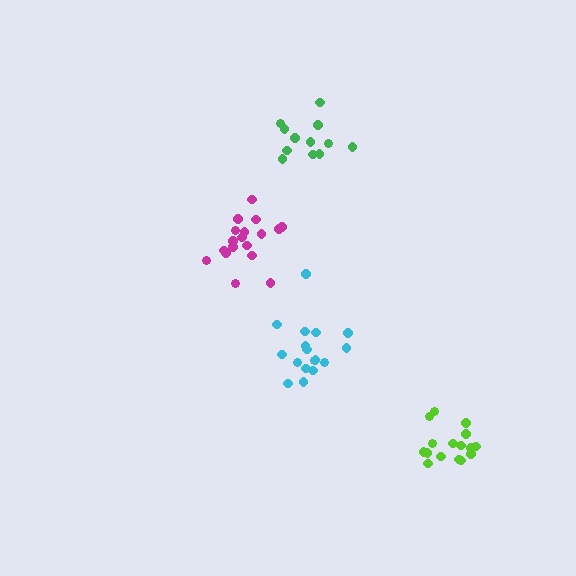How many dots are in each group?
Group 1: 12 dots, Group 2: 17 dots, Group 3: 18 dots, Group 4: 16 dots (63 total).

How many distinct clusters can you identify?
There are 4 distinct clusters.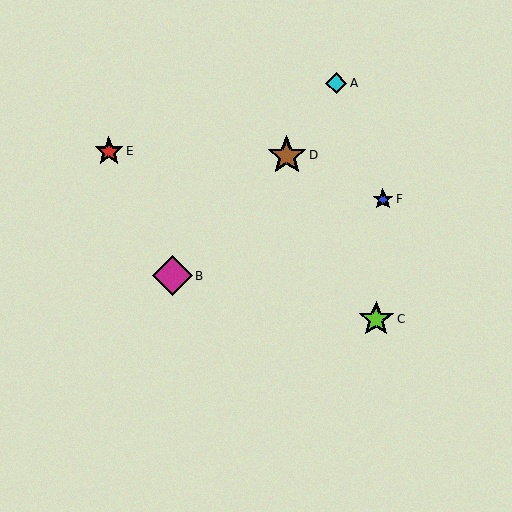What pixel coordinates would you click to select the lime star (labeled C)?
Click at (376, 319) to select the lime star C.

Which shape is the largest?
The magenta diamond (labeled B) is the largest.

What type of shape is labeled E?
Shape E is a red star.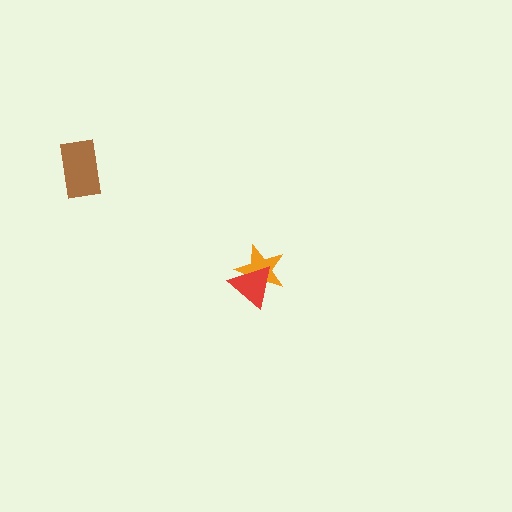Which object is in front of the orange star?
The red triangle is in front of the orange star.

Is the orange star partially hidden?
Yes, it is partially covered by another shape.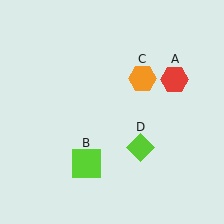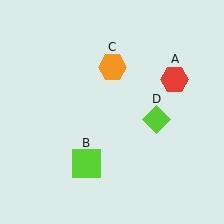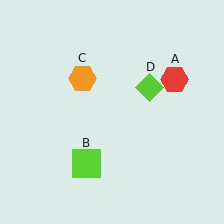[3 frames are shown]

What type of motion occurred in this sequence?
The orange hexagon (object C), lime diamond (object D) rotated counterclockwise around the center of the scene.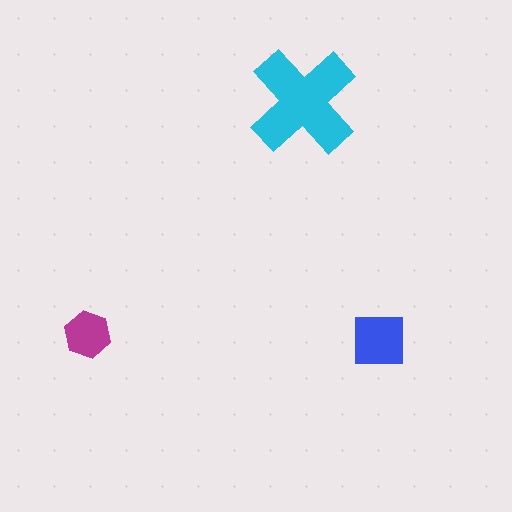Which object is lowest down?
The blue square is bottommost.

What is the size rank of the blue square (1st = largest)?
2nd.